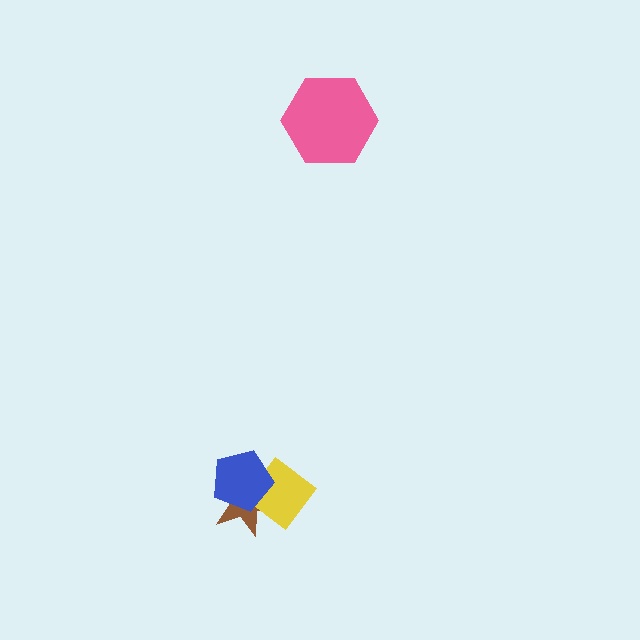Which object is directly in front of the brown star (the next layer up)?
The yellow diamond is directly in front of the brown star.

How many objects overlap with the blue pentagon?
2 objects overlap with the blue pentagon.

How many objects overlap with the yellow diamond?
2 objects overlap with the yellow diamond.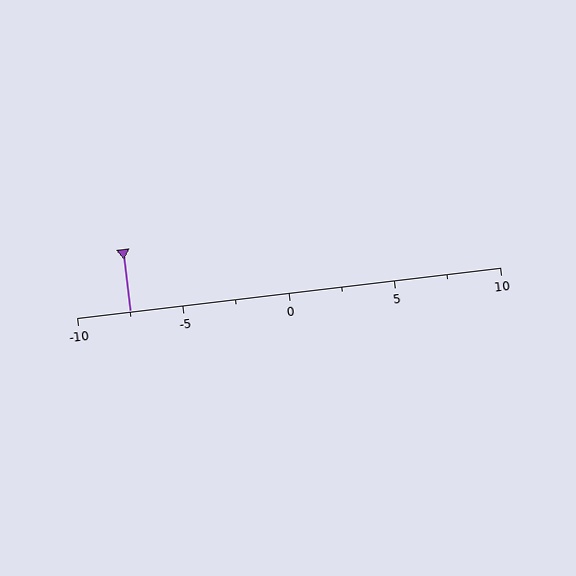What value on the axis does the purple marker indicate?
The marker indicates approximately -7.5.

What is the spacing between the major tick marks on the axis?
The major ticks are spaced 5 apart.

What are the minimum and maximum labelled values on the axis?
The axis runs from -10 to 10.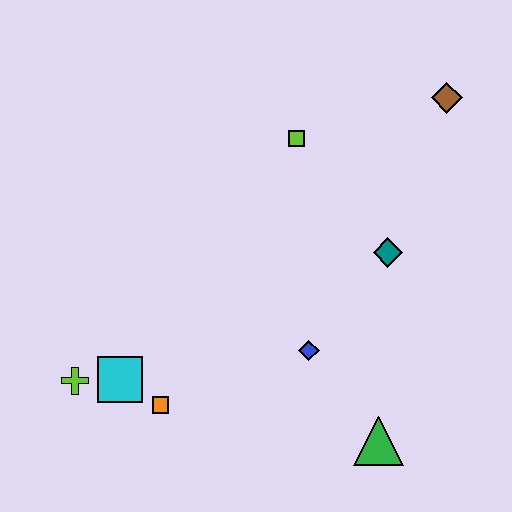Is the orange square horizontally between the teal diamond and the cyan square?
Yes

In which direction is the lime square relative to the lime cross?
The lime square is above the lime cross.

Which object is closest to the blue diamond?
The green triangle is closest to the blue diamond.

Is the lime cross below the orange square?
No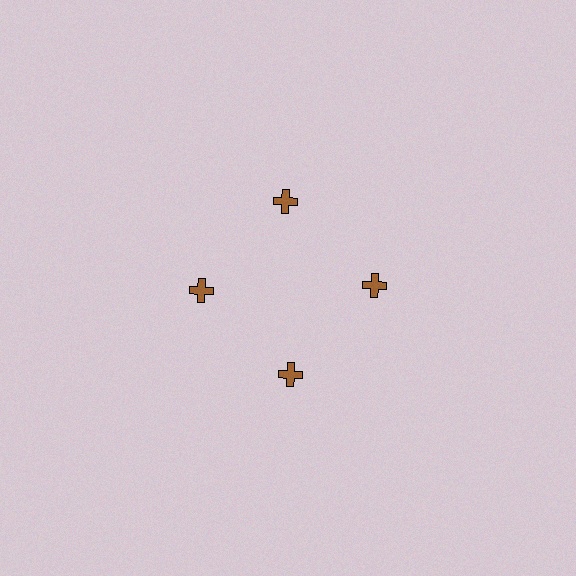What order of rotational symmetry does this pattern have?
This pattern has 4-fold rotational symmetry.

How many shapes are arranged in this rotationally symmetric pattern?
There are 4 shapes, arranged in 4 groups of 1.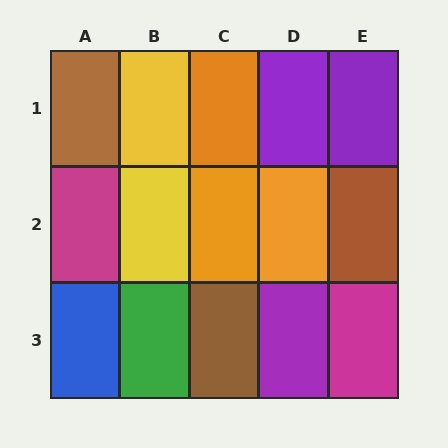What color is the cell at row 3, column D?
Purple.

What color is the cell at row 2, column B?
Yellow.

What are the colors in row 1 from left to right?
Brown, yellow, orange, purple, purple.